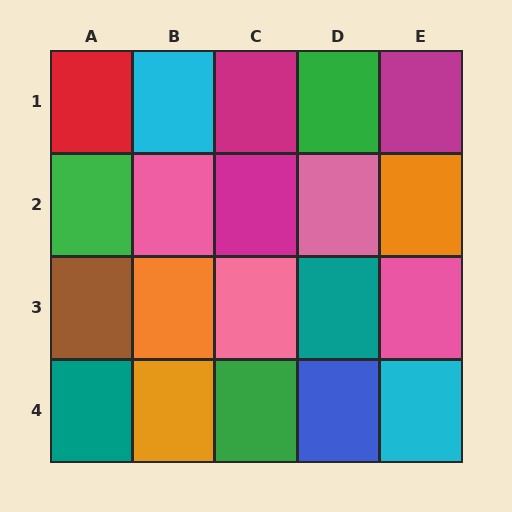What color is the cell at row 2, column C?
Magenta.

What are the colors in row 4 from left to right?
Teal, orange, green, blue, cyan.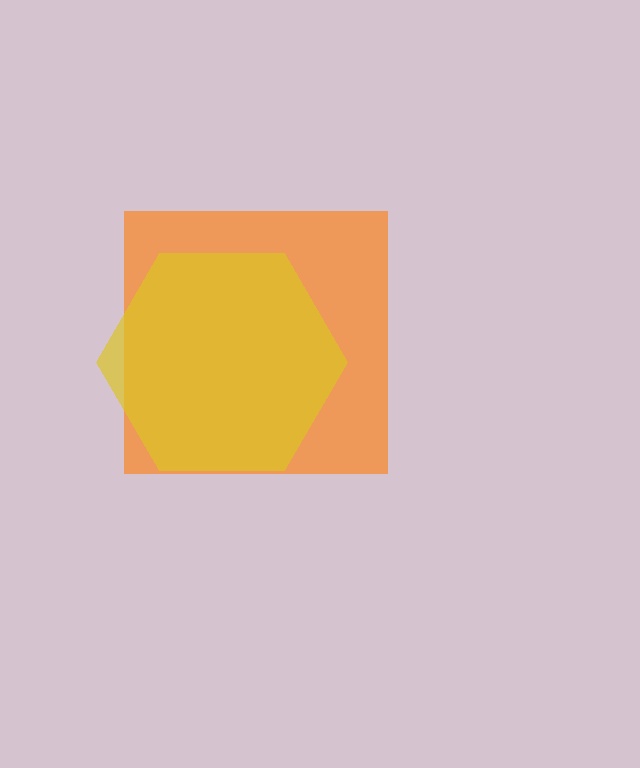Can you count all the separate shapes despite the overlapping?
Yes, there are 2 separate shapes.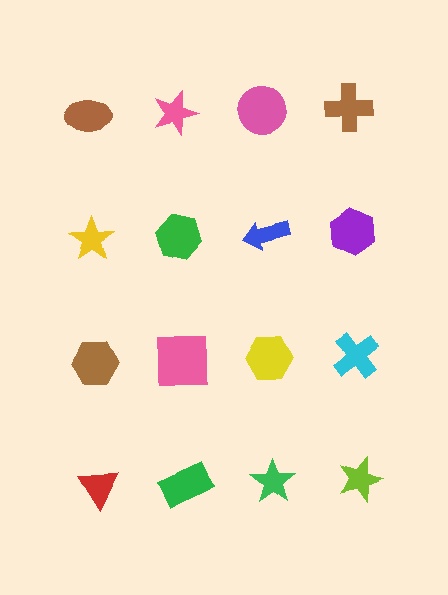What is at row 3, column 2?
A pink square.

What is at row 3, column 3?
A yellow hexagon.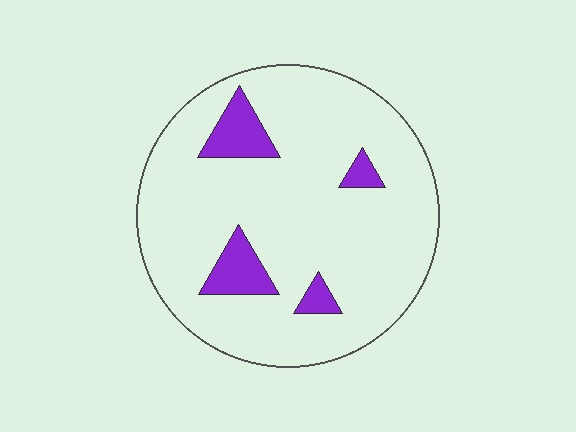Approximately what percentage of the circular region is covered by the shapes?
Approximately 10%.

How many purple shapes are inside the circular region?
4.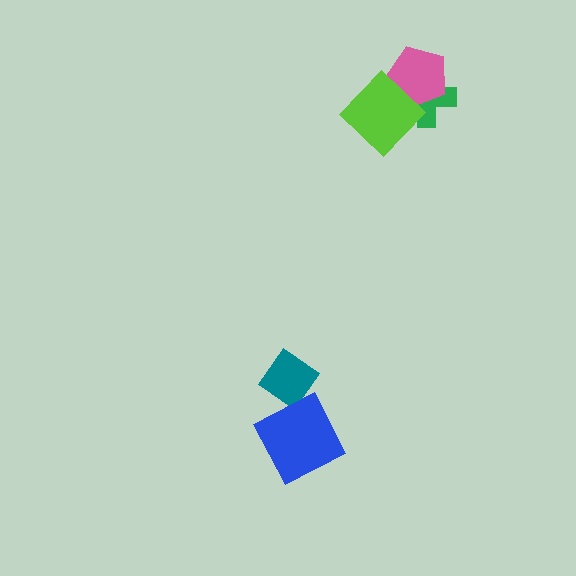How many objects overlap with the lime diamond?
2 objects overlap with the lime diamond.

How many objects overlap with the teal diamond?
1 object overlaps with the teal diamond.